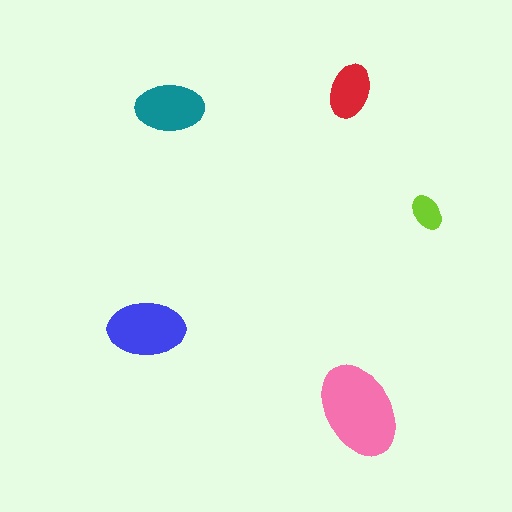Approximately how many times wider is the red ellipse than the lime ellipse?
About 1.5 times wider.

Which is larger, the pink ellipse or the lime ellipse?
The pink one.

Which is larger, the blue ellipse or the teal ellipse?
The blue one.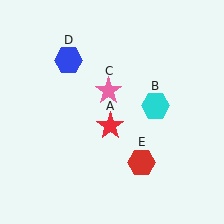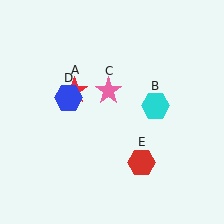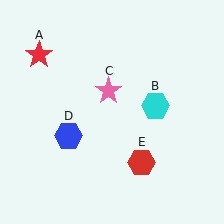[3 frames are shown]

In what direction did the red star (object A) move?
The red star (object A) moved up and to the left.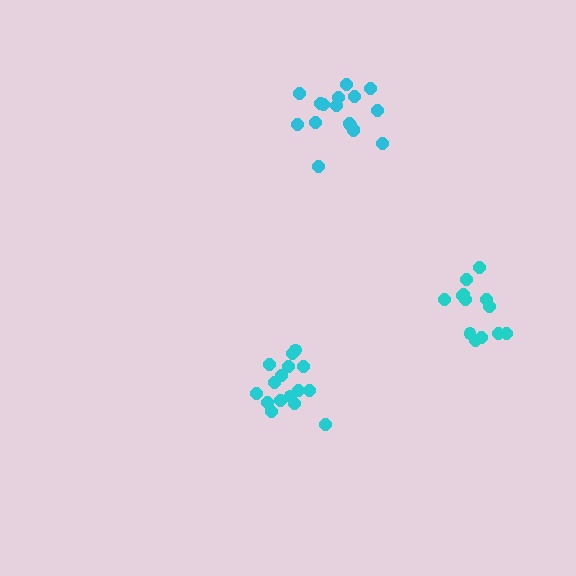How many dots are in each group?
Group 1: 13 dots, Group 2: 17 dots, Group 3: 16 dots (46 total).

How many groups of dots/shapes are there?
There are 3 groups.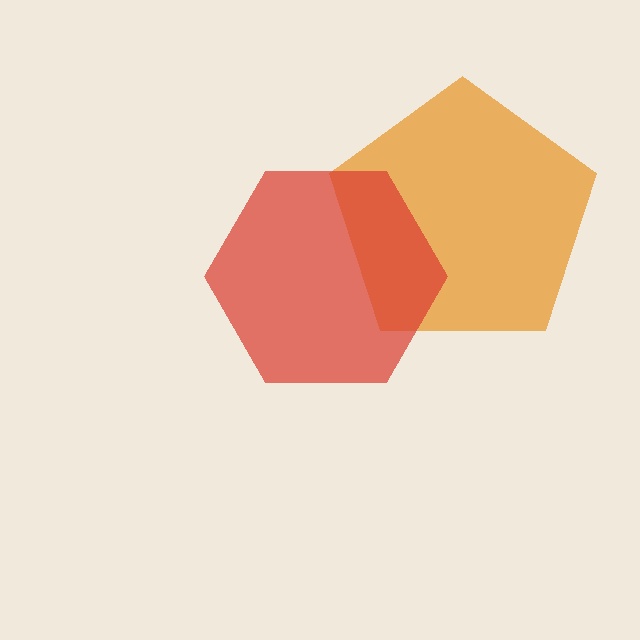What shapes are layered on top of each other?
The layered shapes are: an orange pentagon, a red hexagon.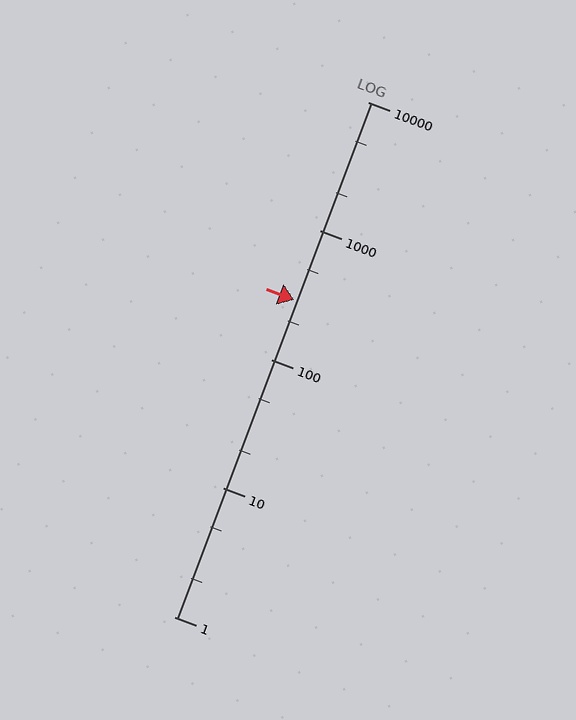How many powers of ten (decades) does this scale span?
The scale spans 4 decades, from 1 to 10000.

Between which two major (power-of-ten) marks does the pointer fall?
The pointer is between 100 and 1000.